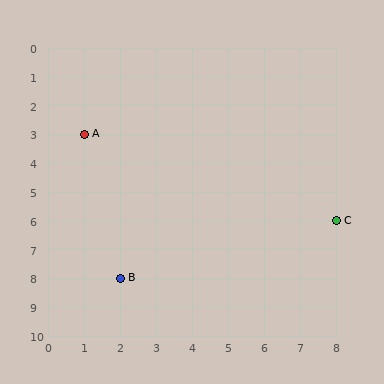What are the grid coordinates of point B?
Point B is at grid coordinates (2, 8).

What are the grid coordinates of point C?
Point C is at grid coordinates (8, 6).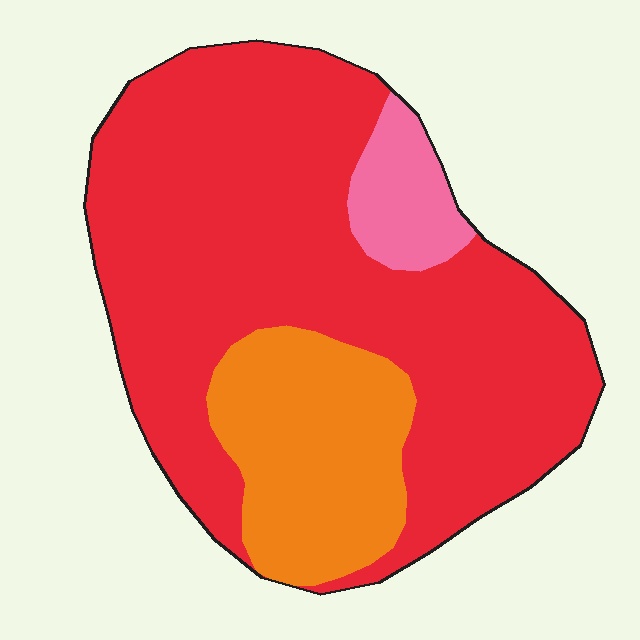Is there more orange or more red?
Red.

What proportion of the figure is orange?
Orange takes up about one fifth (1/5) of the figure.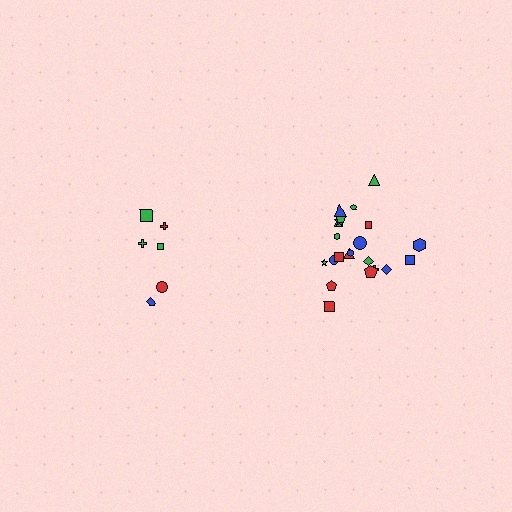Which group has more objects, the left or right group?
The right group.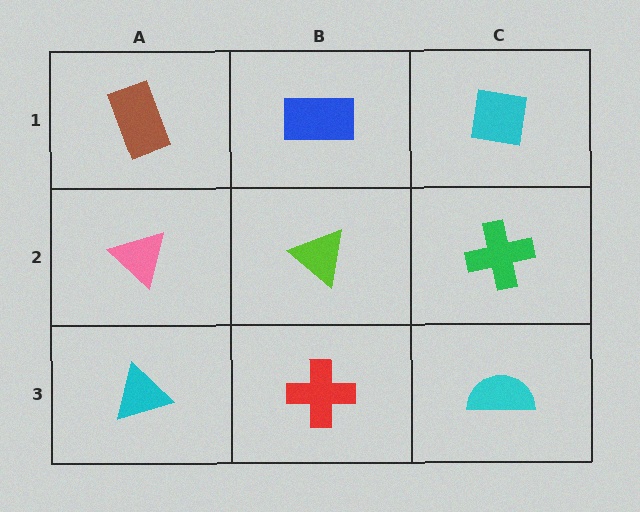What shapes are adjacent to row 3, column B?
A lime triangle (row 2, column B), a cyan triangle (row 3, column A), a cyan semicircle (row 3, column C).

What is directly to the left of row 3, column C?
A red cross.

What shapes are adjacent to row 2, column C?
A cyan square (row 1, column C), a cyan semicircle (row 3, column C), a lime triangle (row 2, column B).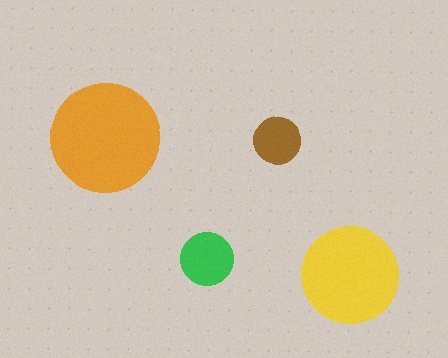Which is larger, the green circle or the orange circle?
The orange one.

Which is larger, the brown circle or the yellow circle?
The yellow one.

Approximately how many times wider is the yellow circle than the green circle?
About 2 times wider.